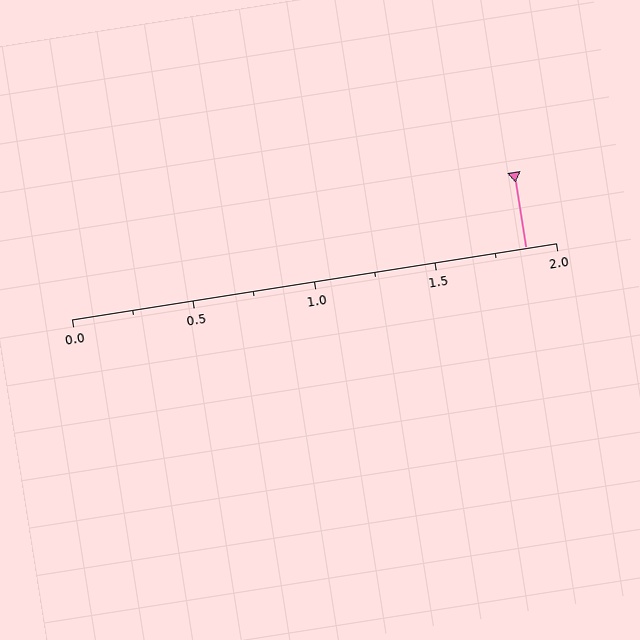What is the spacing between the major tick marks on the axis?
The major ticks are spaced 0.5 apart.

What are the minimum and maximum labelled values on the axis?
The axis runs from 0.0 to 2.0.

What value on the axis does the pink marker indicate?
The marker indicates approximately 1.88.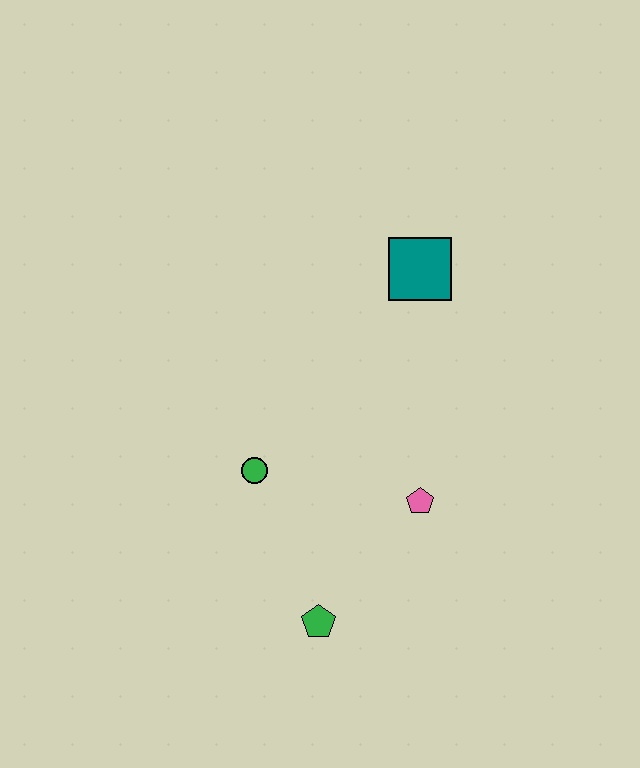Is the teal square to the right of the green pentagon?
Yes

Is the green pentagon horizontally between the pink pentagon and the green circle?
Yes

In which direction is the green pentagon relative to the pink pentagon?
The green pentagon is below the pink pentagon.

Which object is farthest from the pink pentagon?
The teal square is farthest from the pink pentagon.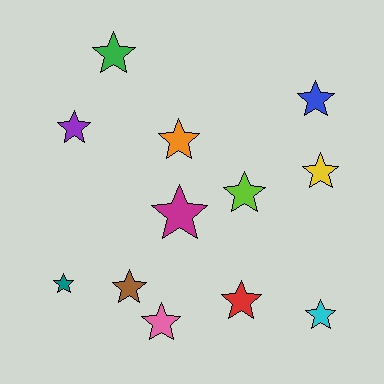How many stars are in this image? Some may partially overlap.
There are 12 stars.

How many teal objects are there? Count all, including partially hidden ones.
There is 1 teal object.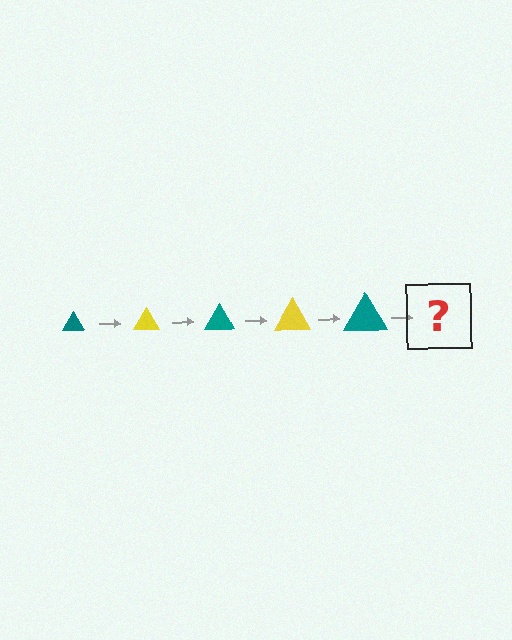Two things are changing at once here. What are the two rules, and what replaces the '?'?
The two rules are that the triangle grows larger each step and the color cycles through teal and yellow. The '?' should be a yellow triangle, larger than the previous one.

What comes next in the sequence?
The next element should be a yellow triangle, larger than the previous one.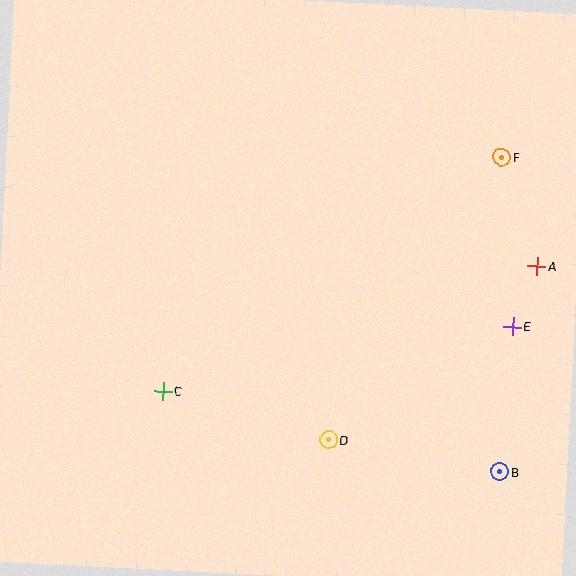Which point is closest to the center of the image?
Point D at (328, 440) is closest to the center.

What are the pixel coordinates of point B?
Point B is at (500, 472).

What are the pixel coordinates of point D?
Point D is at (328, 440).